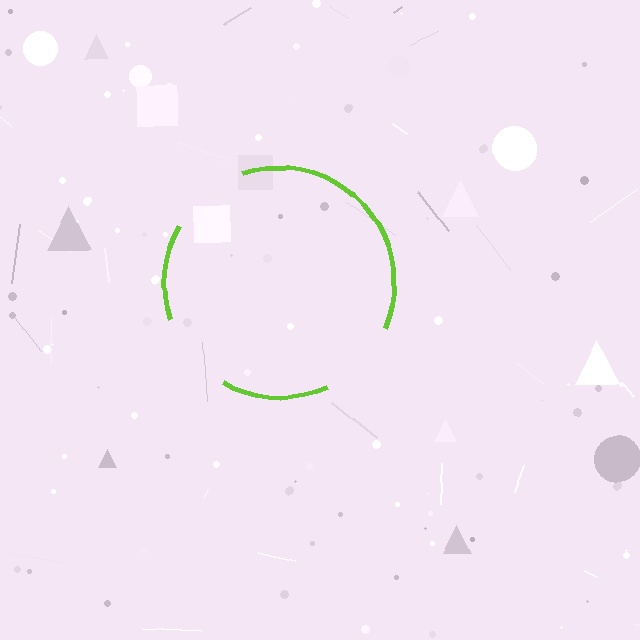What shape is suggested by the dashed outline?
The dashed outline suggests a circle.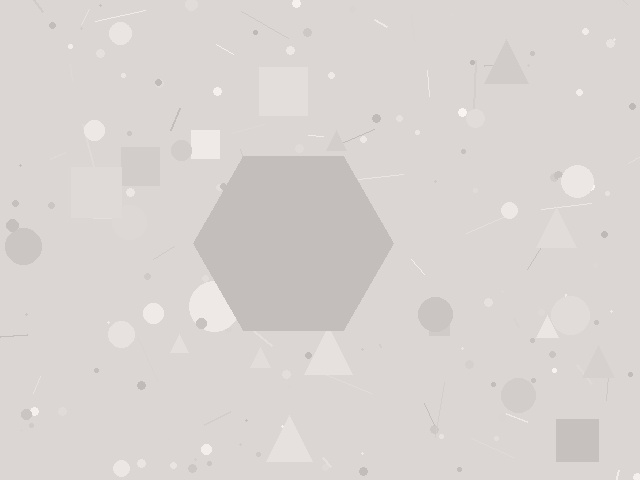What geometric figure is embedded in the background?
A hexagon is embedded in the background.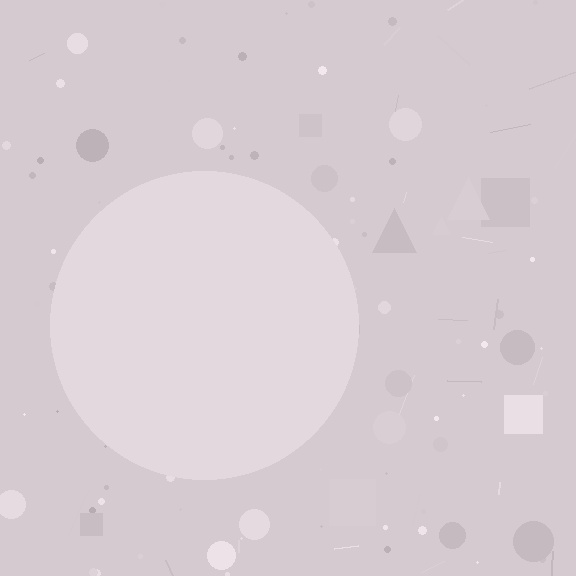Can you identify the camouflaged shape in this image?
The camouflaged shape is a circle.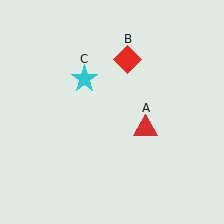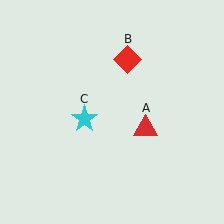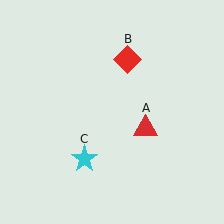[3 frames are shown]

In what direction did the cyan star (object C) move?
The cyan star (object C) moved down.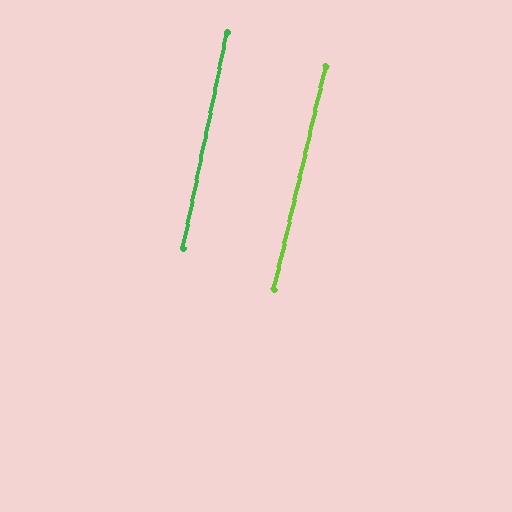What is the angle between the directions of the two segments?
Approximately 2 degrees.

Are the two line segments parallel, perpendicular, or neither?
Parallel — their directions differ by only 1.7°.